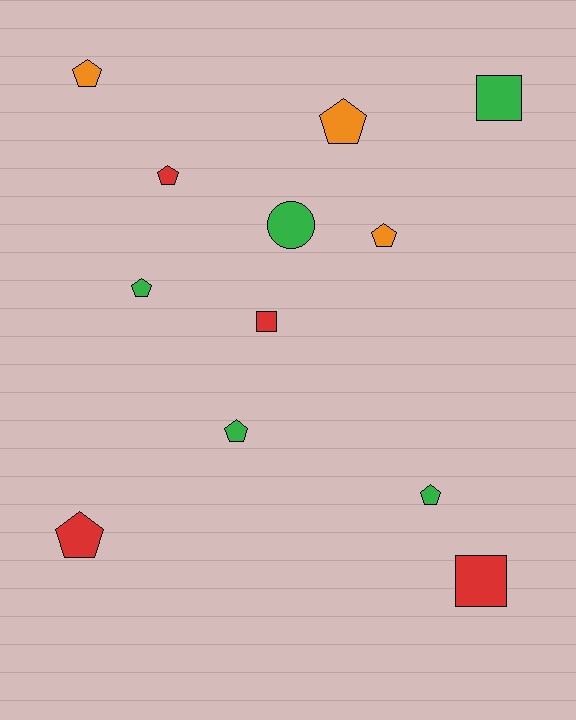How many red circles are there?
There are no red circles.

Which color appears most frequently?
Green, with 5 objects.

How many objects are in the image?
There are 12 objects.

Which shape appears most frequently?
Pentagon, with 8 objects.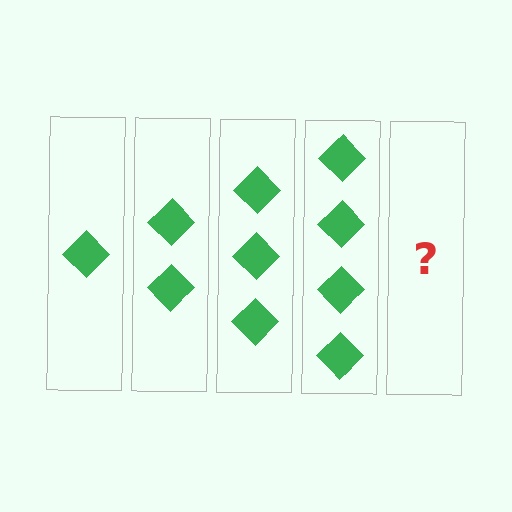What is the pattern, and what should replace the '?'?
The pattern is that each step adds one more diamond. The '?' should be 5 diamonds.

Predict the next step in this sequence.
The next step is 5 diamonds.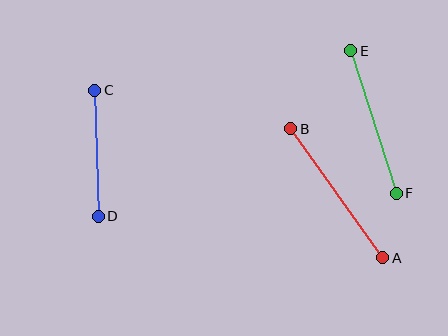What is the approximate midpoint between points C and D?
The midpoint is at approximately (97, 153) pixels.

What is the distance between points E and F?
The distance is approximately 149 pixels.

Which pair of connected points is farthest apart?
Points A and B are farthest apart.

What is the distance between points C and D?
The distance is approximately 126 pixels.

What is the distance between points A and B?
The distance is approximately 158 pixels.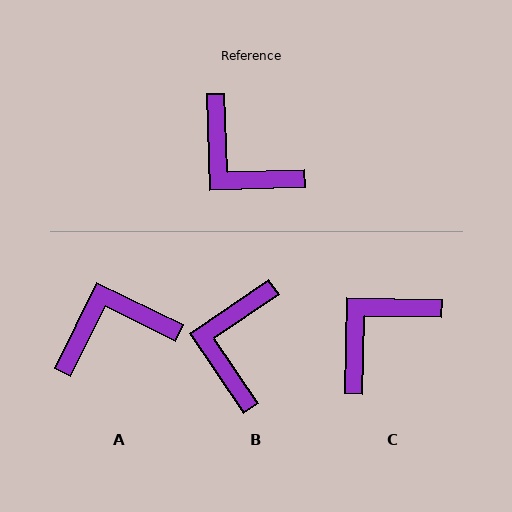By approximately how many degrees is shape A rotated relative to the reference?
Approximately 118 degrees clockwise.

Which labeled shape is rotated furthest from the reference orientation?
A, about 118 degrees away.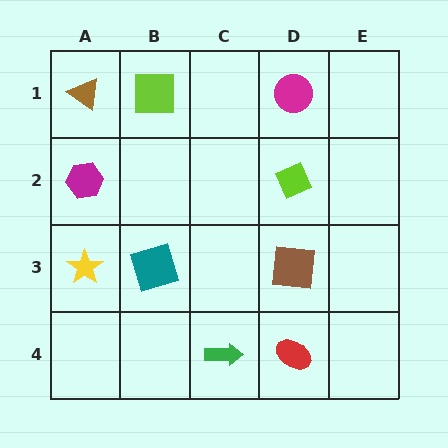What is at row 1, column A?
A brown triangle.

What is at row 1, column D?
A magenta circle.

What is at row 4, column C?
A green arrow.